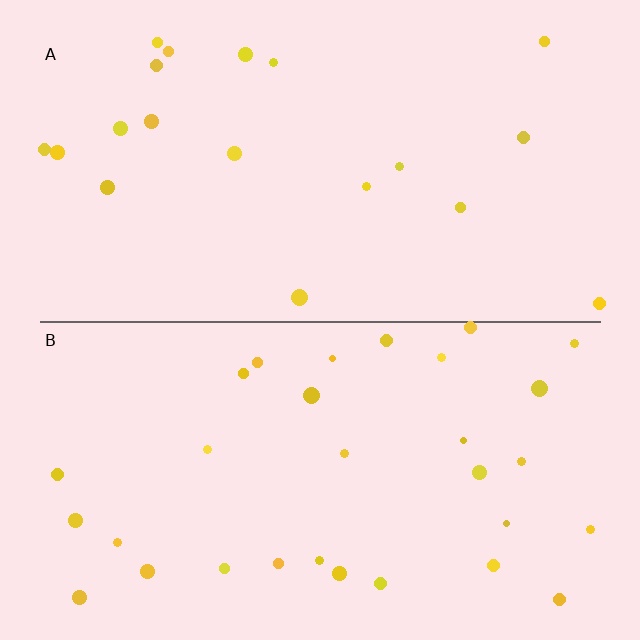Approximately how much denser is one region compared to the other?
Approximately 1.6× — region B over region A.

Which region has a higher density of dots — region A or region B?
B (the bottom).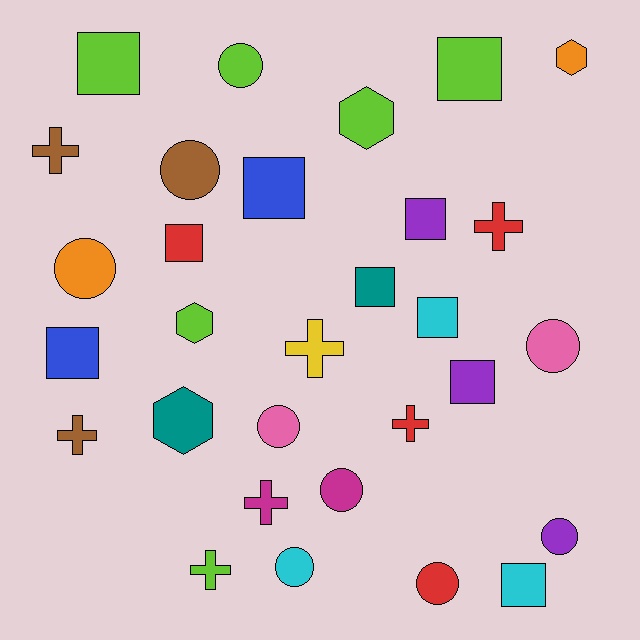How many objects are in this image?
There are 30 objects.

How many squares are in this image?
There are 10 squares.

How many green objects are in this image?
There are no green objects.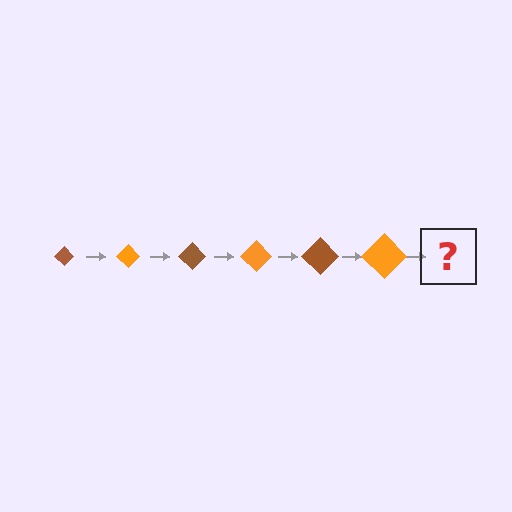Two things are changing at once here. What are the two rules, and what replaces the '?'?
The two rules are that the diamond grows larger each step and the color cycles through brown and orange. The '?' should be a brown diamond, larger than the previous one.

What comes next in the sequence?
The next element should be a brown diamond, larger than the previous one.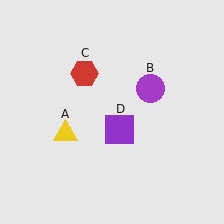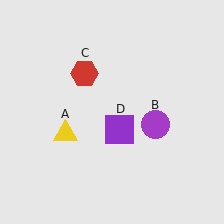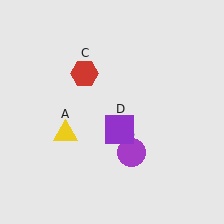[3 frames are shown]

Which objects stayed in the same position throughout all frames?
Yellow triangle (object A) and red hexagon (object C) and purple square (object D) remained stationary.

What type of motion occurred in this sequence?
The purple circle (object B) rotated clockwise around the center of the scene.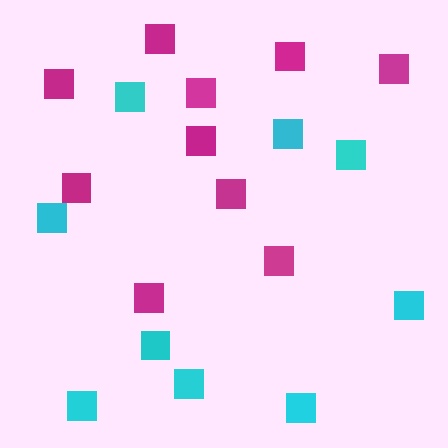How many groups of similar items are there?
There are 2 groups: one group of magenta squares (10) and one group of cyan squares (9).